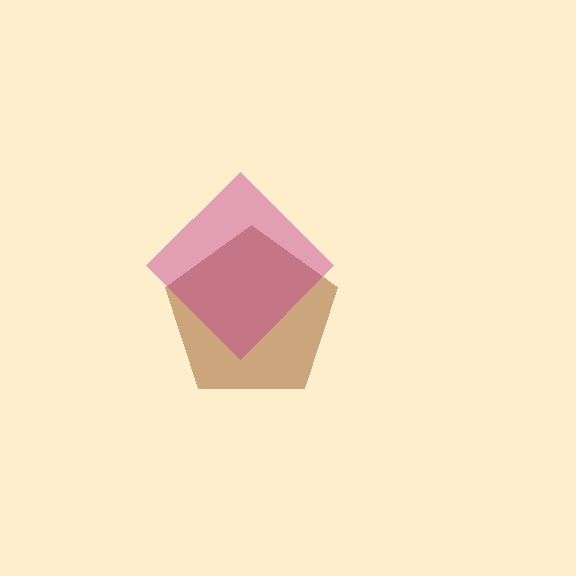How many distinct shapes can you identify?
There are 2 distinct shapes: a brown pentagon, a magenta diamond.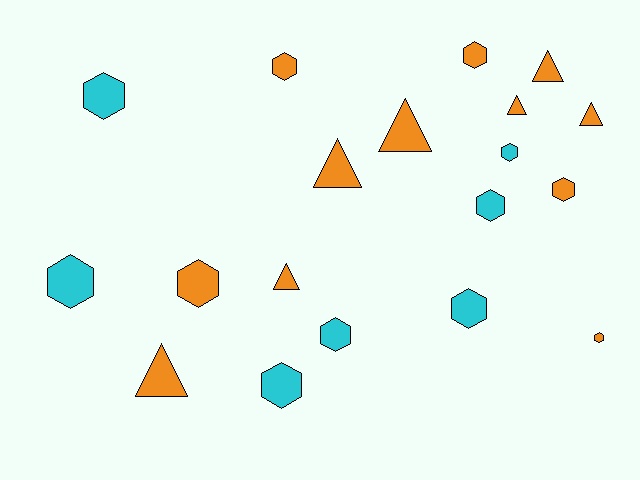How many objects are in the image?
There are 19 objects.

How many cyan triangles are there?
There are no cyan triangles.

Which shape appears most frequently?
Hexagon, with 12 objects.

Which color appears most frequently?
Orange, with 12 objects.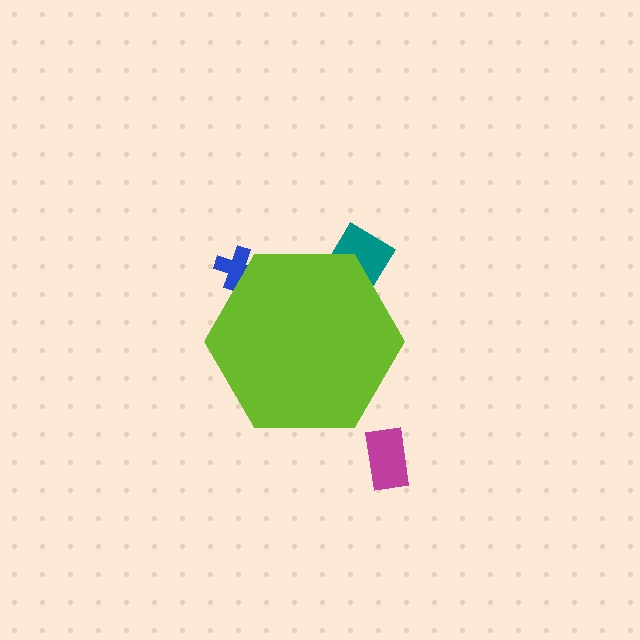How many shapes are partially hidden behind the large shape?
2 shapes are partially hidden.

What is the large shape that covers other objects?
A lime hexagon.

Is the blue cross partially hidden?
Yes, the blue cross is partially hidden behind the lime hexagon.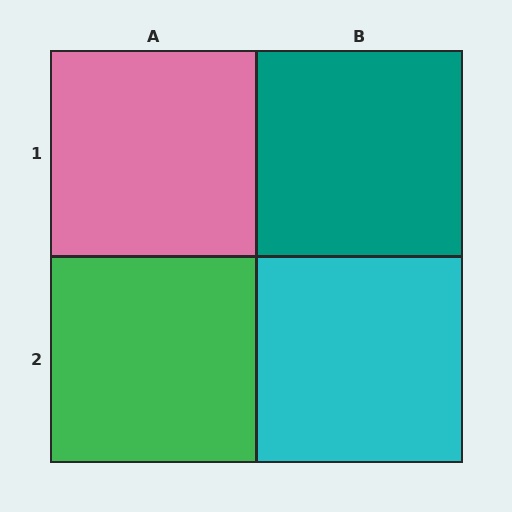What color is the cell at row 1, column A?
Pink.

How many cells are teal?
1 cell is teal.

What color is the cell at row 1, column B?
Teal.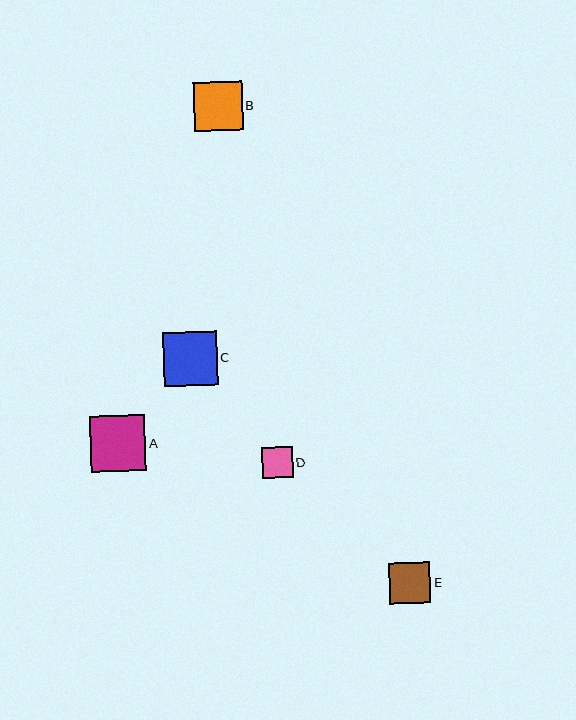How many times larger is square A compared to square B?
Square A is approximately 1.1 times the size of square B.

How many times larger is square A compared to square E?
Square A is approximately 1.4 times the size of square E.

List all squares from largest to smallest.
From largest to smallest: A, C, B, E, D.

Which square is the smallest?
Square D is the smallest with a size of approximately 31 pixels.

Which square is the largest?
Square A is the largest with a size of approximately 56 pixels.